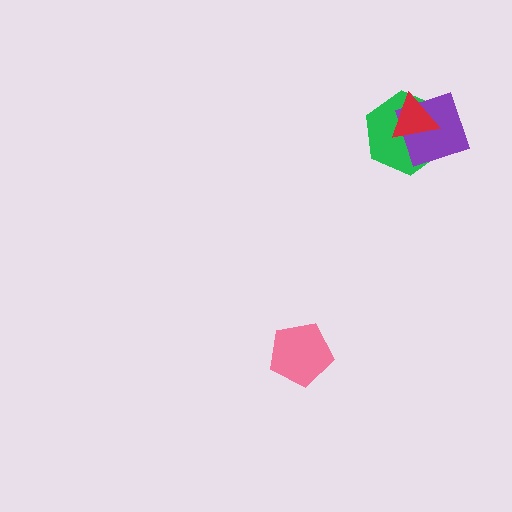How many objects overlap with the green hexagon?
2 objects overlap with the green hexagon.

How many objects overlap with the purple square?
2 objects overlap with the purple square.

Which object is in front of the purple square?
The red triangle is in front of the purple square.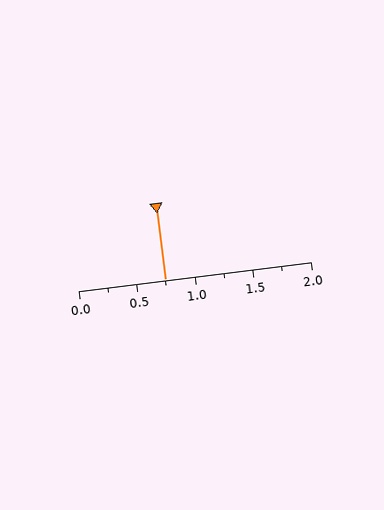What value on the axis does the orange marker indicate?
The marker indicates approximately 0.75.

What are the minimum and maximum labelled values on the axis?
The axis runs from 0.0 to 2.0.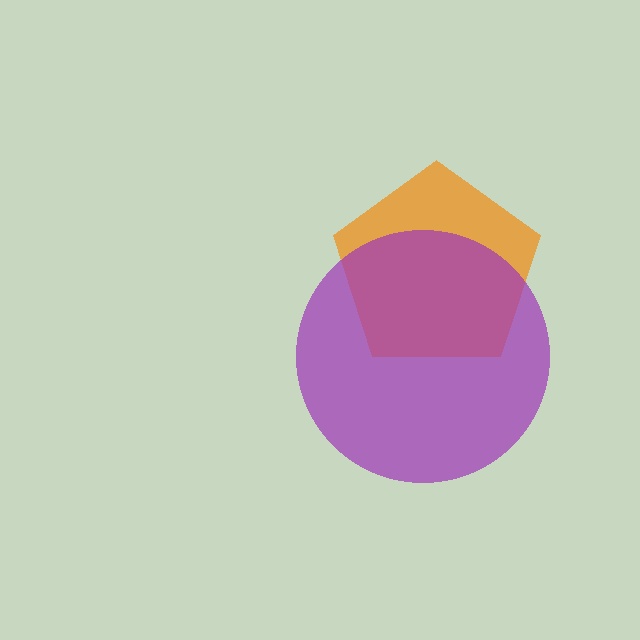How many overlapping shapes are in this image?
There are 2 overlapping shapes in the image.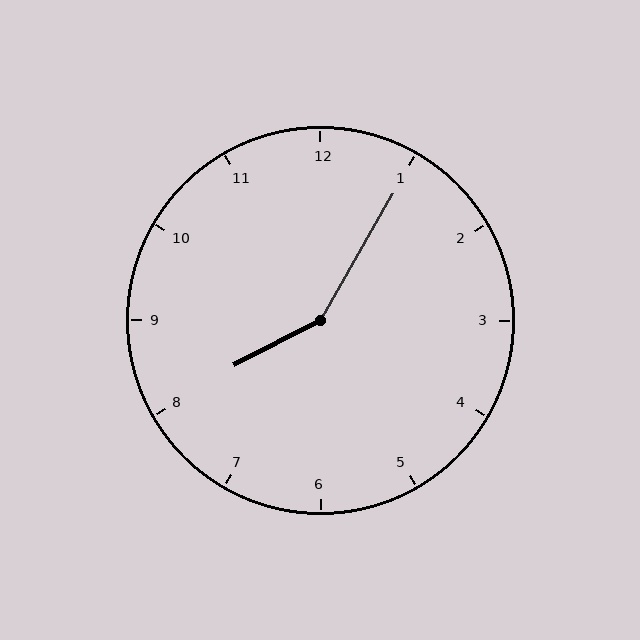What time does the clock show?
8:05.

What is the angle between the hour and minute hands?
Approximately 148 degrees.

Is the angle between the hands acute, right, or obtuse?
It is obtuse.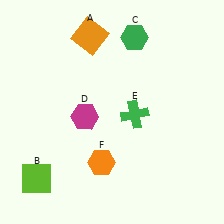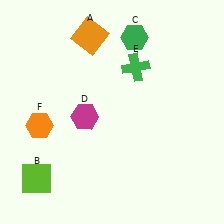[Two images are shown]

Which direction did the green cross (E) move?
The green cross (E) moved up.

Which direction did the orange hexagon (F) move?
The orange hexagon (F) moved left.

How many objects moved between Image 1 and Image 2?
2 objects moved between the two images.